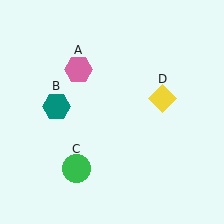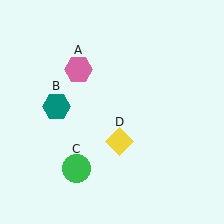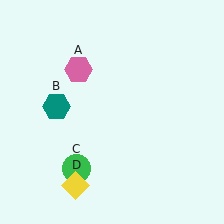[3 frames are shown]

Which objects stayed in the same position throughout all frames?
Pink hexagon (object A) and teal hexagon (object B) and green circle (object C) remained stationary.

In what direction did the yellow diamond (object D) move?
The yellow diamond (object D) moved down and to the left.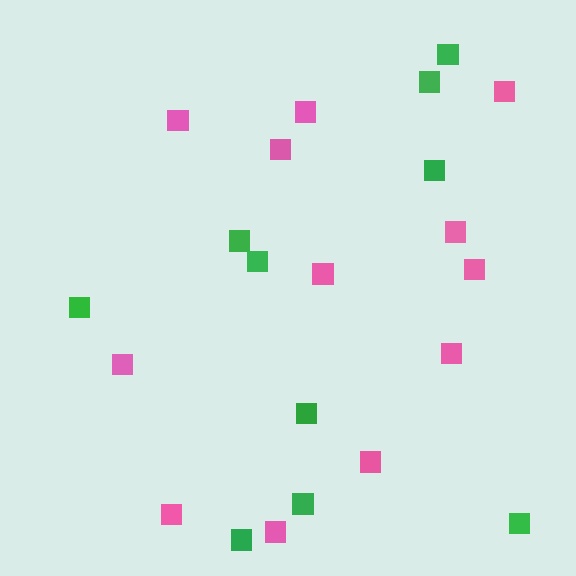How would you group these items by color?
There are 2 groups: one group of green squares (10) and one group of pink squares (12).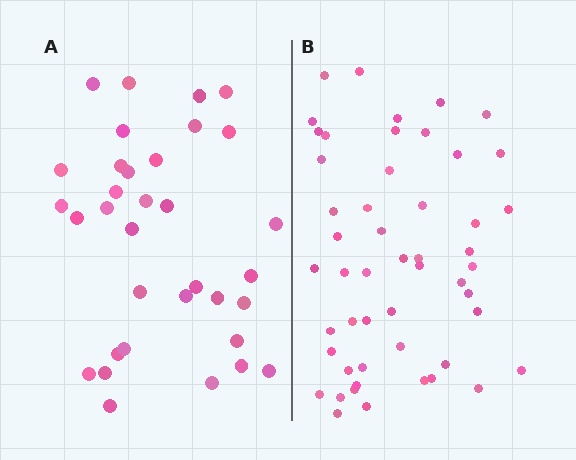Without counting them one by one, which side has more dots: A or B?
Region B (the right region) has more dots.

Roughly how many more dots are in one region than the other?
Region B has approximately 15 more dots than region A.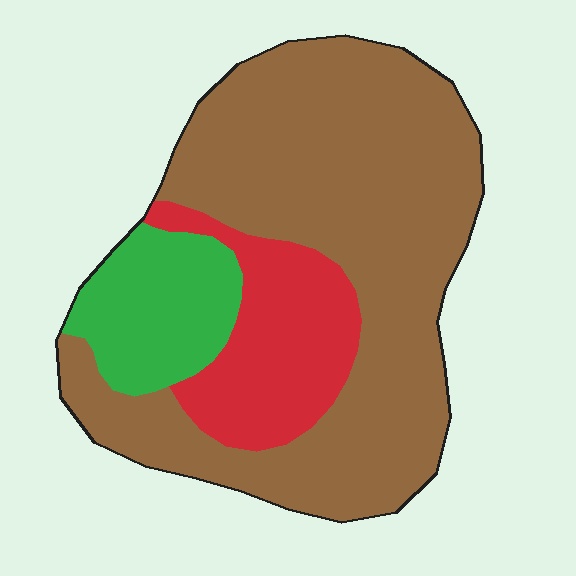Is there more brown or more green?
Brown.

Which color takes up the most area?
Brown, at roughly 65%.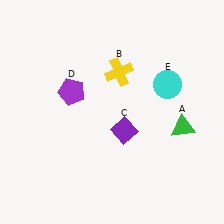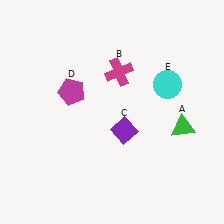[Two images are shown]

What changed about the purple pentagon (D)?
In Image 1, D is purple. In Image 2, it changed to magenta.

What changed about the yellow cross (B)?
In Image 1, B is yellow. In Image 2, it changed to magenta.